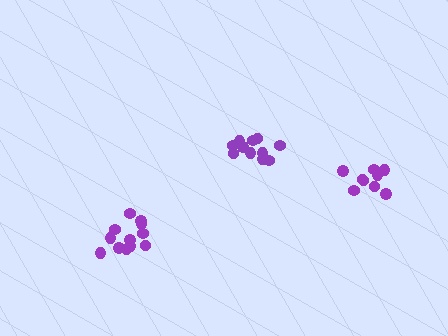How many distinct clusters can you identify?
There are 3 distinct clusters.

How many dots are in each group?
Group 1: 12 dots, Group 2: 11 dots, Group 3: 9 dots (32 total).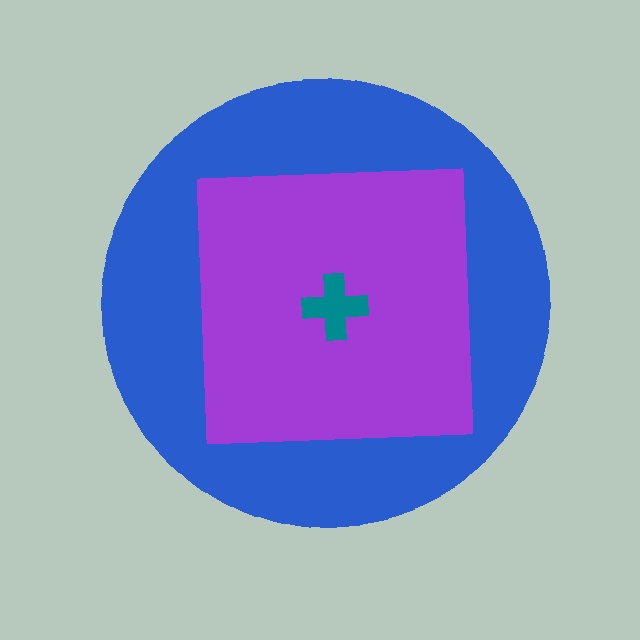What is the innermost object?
The teal cross.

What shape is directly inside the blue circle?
The purple square.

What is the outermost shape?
The blue circle.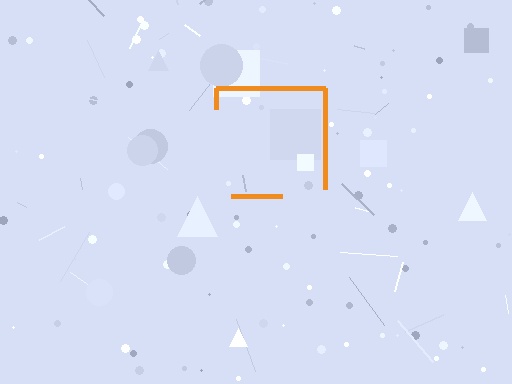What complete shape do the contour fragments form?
The contour fragments form a square.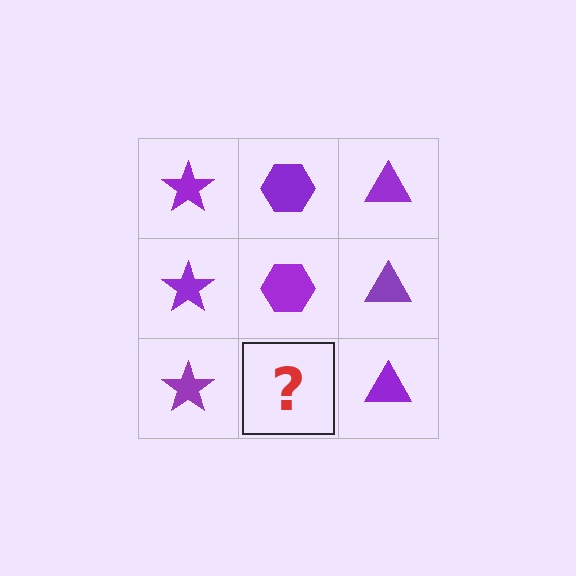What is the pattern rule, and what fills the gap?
The rule is that each column has a consistent shape. The gap should be filled with a purple hexagon.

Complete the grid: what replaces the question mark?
The question mark should be replaced with a purple hexagon.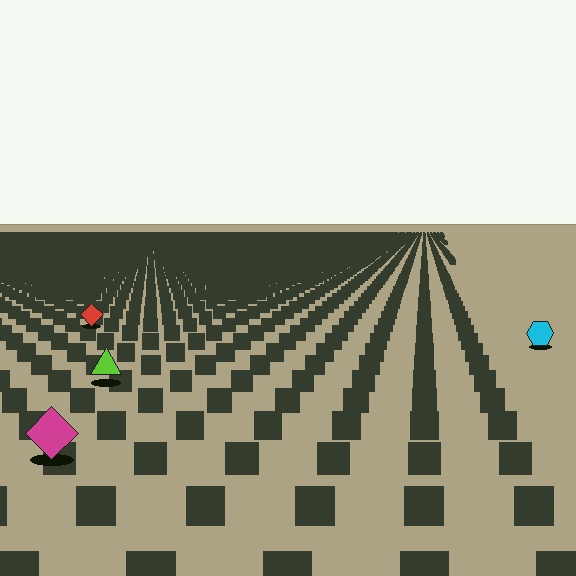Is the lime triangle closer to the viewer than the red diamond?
Yes. The lime triangle is closer — you can tell from the texture gradient: the ground texture is coarser near it.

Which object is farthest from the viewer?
The red diamond is farthest from the viewer. It appears smaller and the ground texture around it is denser.